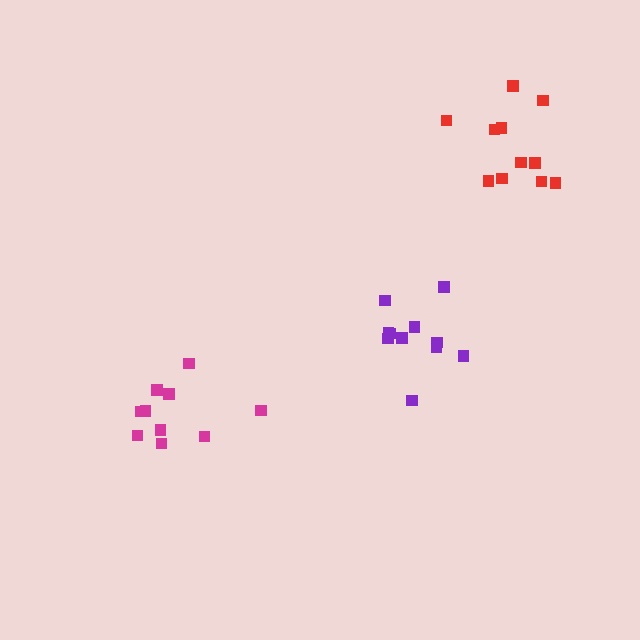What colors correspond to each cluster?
The clusters are colored: magenta, purple, red.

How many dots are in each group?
Group 1: 10 dots, Group 2: 11 dots, Group 3: 11 dots (32 total).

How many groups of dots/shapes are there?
There are 3 groups.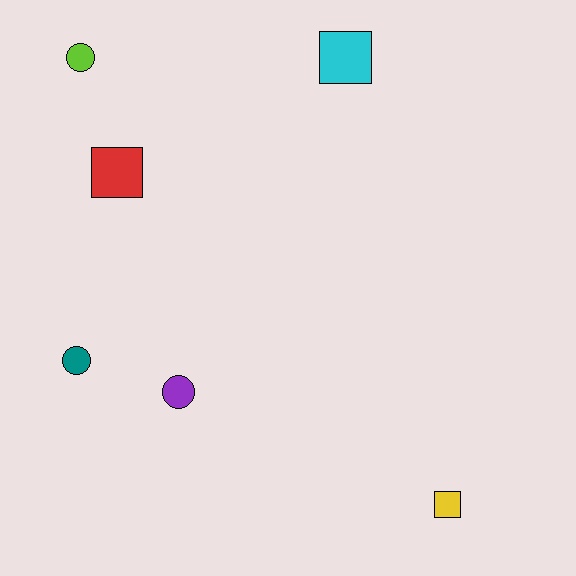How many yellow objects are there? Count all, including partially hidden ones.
There is 1 yellow object.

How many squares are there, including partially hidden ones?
There are 3 squares.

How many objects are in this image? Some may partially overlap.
There are 6 objects.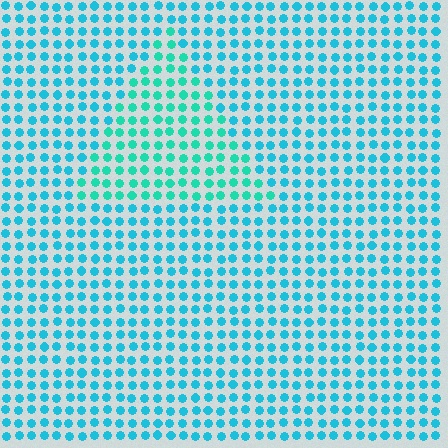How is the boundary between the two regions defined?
The boundary is defined purely by a slight shift in hue (about 24 degrees). Spacing, size, and orientation are identical on both sides.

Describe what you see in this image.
The image is filled with small cyan elements in a uniform arrangement. A triangle-shaped region is visible where the elements are tinted to a slightly different hue, forming a subtle color boundary.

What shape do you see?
I see a triangle.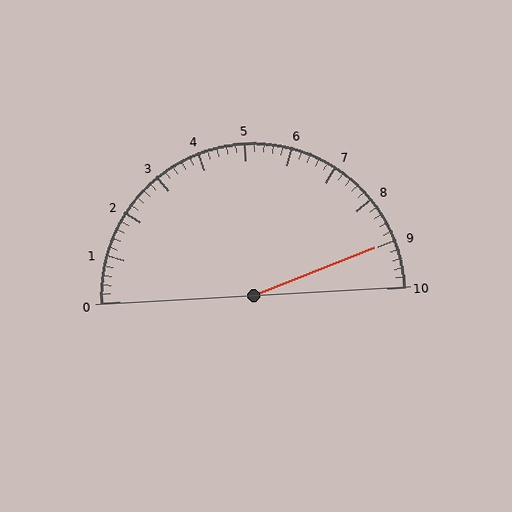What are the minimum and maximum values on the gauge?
The gauge ranges from 0 to 10.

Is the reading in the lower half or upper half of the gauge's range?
The reading is in the upper half of the range (0 to 10).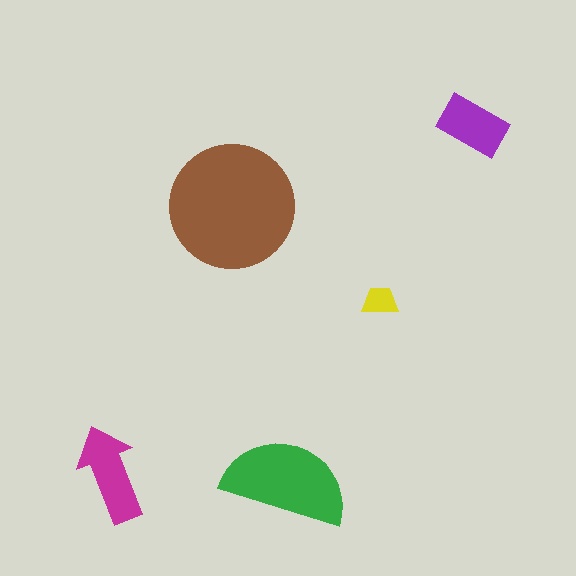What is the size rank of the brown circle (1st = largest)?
1st.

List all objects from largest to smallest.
The brown circle, the green semicircle, the magenta arrow, the purple rectangle, the yellow trapezoid.